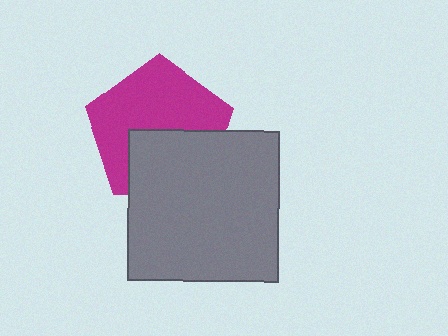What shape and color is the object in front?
The object in front is a gray square.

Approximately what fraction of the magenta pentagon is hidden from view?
Roughly 40% of the magenta pentagon is hidden behind the gray square.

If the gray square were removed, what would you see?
You would see the complete magenta pentagon.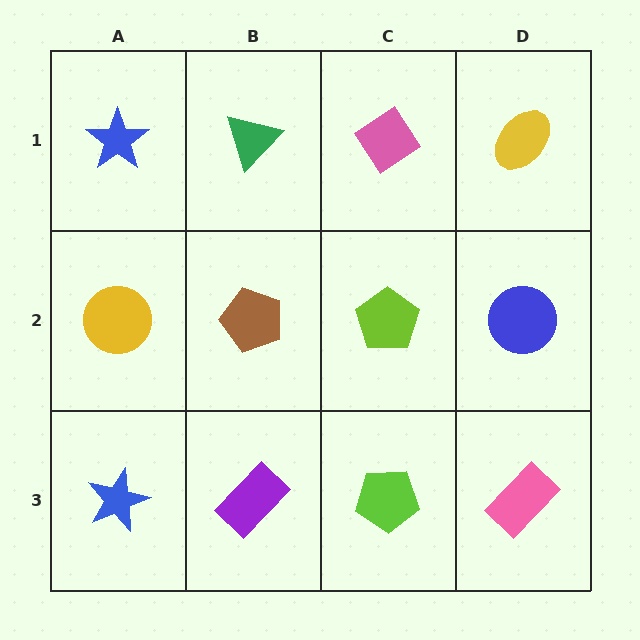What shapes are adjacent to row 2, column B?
A green triangle (row 1, column B), a purple rectangle (row 3, column B), a yellow circle (row 2, column A), a lime pentagon (row 2, column C).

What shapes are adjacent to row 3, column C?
A lime pentagon (row 2, column C), a purple rectangle (row 3, column B), a pink rectangle (row 3, column D).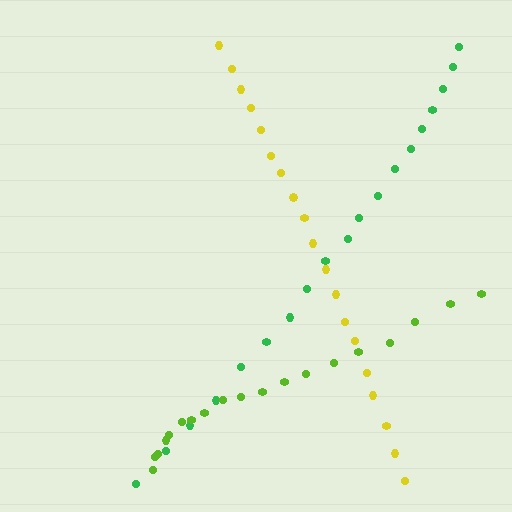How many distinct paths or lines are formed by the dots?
There are 3 distinct paths.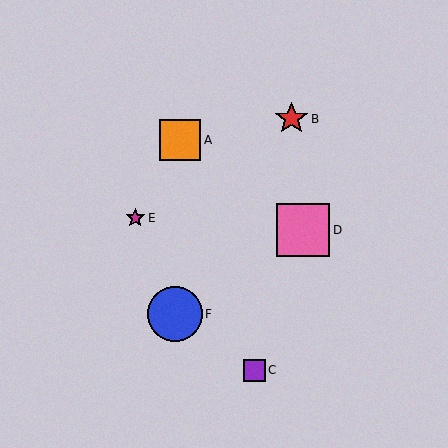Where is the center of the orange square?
The center of the orange square is at (180, 140).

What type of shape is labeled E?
Shape E is a magenta star.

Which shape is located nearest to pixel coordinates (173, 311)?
The blue circle (labeled F) at (175, 314) is nearest to that location.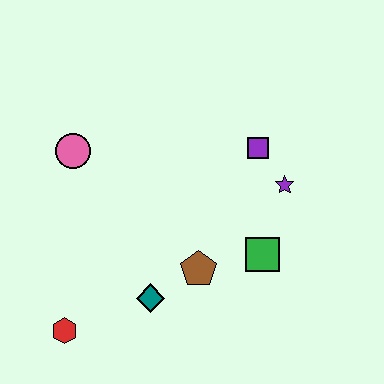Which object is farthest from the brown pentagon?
The pink circle is farthest from the brown pentagon.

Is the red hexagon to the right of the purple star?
No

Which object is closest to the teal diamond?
The brown pentagon is closest to the teal diamond.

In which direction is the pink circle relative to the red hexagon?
The pink circle is above the red hexagon.